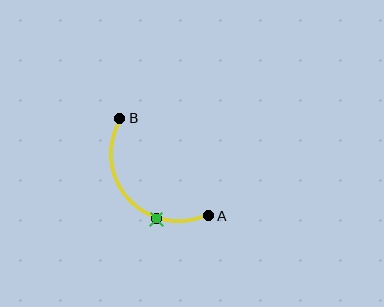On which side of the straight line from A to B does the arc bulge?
The arc bulges below and to the left of the straight line connecting A and B.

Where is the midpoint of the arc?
The arc midpoint is the point on the curve farthest from the straight line joining A and B. It sits below and to the left of that line.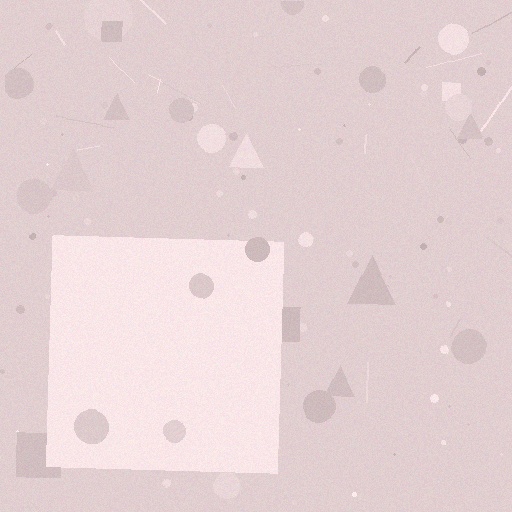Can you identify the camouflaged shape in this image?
The camouflaged shape is a square.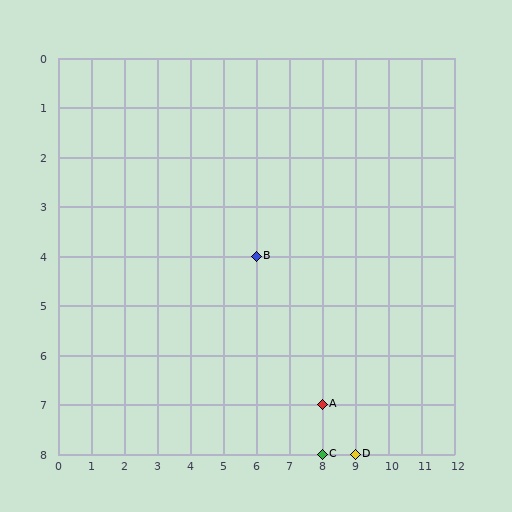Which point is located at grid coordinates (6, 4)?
Point B is at (6, 4).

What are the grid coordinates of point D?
Point D is at grid coordinates (9, 8).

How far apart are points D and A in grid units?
Points D and A are 1 column and 1 row apart (about 1.4 grid units diagonally).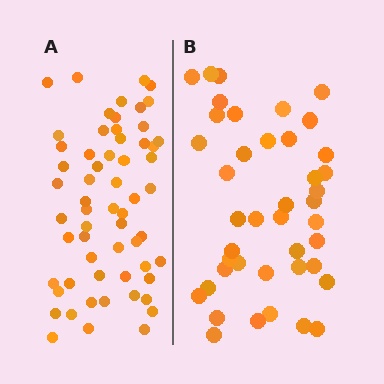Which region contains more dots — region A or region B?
Region A (the left region) has more dots.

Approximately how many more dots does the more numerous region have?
Region A has approximately 20 more dots than region B.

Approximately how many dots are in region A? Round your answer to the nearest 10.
About 60 dots.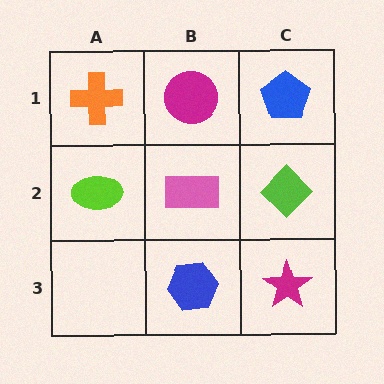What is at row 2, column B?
A pink rectangle.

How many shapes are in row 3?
2 shapes.